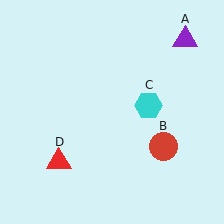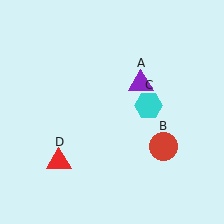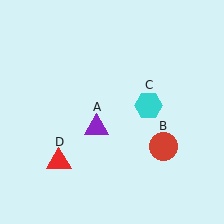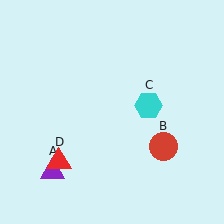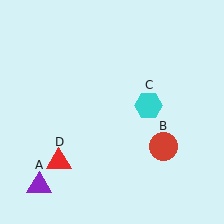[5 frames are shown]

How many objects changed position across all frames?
1 object changed position: purple triangle (object A).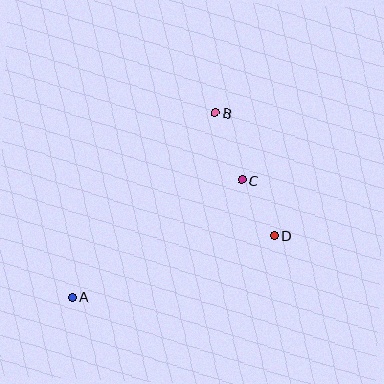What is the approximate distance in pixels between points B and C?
The distance between B and C is approximately 72 pixels.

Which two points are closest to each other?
Points C and D are closest to each other.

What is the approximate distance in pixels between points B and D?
The distance between B and D is approximately 137 pixels.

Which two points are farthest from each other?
Points A and B are farthest from each other.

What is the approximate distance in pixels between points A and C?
The distance between A and C is approximately 206 pixels.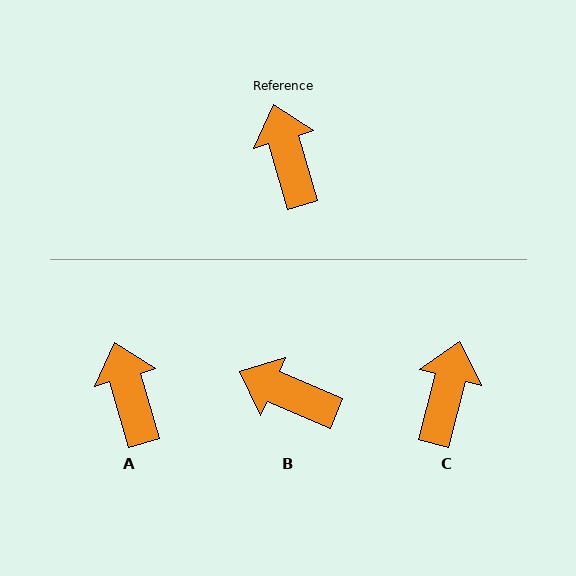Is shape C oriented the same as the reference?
No, it is off by about 30 degrees.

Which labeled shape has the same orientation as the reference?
A.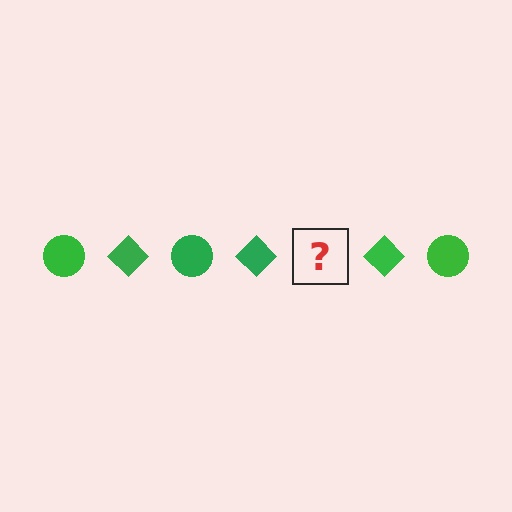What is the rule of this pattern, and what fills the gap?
The rule is that the pattern cycles through circle, diamond shapes in green. The gap should be filled with a green circle.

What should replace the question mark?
The question mark should be replaced with a green circle.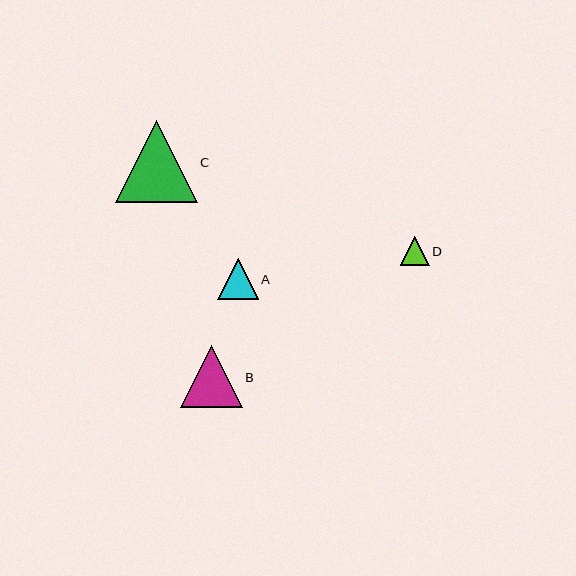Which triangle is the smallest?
Triangle D is the smallest with a size of approximately 29 pixels.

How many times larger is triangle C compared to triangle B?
Triangle C is approximately 1.3 times the size of triangle B.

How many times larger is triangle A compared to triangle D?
Triangle A is approximately 1.4 times the size of triangle D.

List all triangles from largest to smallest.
From largest to smallest: C, B, A, D.